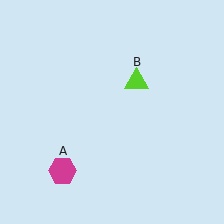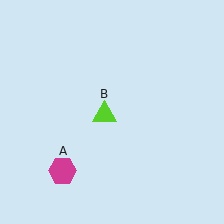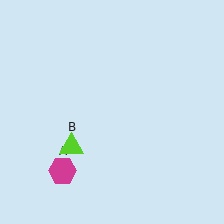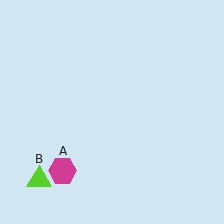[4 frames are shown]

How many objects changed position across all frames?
1 object changed position: lime triangle (object B).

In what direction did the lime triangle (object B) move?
The lime triangle (object B) moved down and to the left.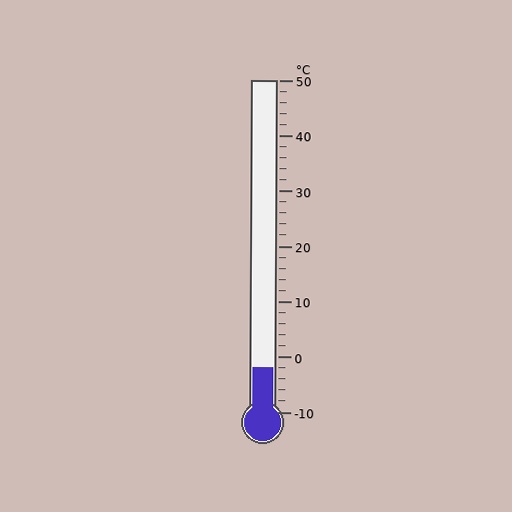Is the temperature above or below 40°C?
The temperature is below 40°C.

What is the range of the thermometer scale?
The thermometer scale ranges from -10°C to 50°C.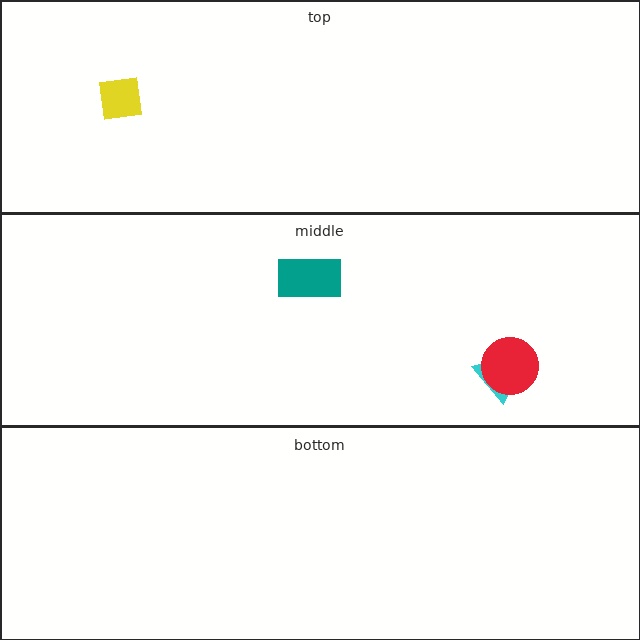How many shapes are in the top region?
1.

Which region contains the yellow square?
The top region.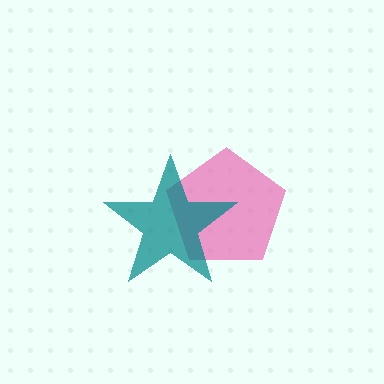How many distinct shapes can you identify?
There are 2 distinct shapes: a pink pentagon, a teal star.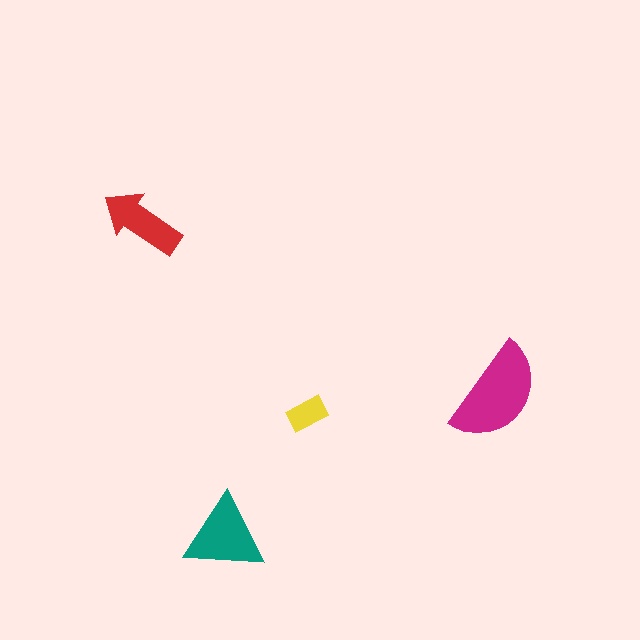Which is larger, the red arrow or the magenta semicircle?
The magenta semicircle.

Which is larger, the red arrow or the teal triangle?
The teal triangle.